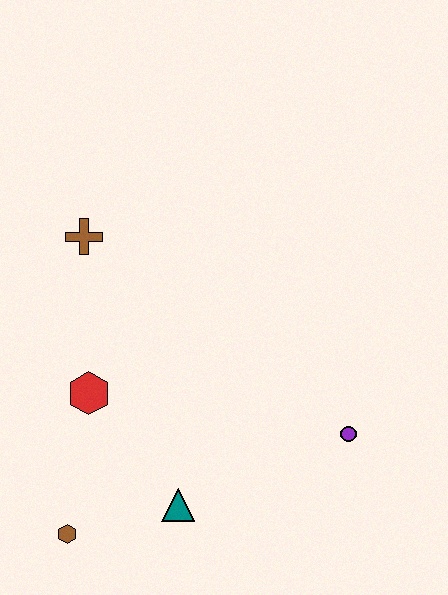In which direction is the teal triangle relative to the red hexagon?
The teal triangle is below the red hexagon.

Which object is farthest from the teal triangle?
The brown cross is farthest from the teal triangle.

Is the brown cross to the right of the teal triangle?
No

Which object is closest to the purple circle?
The teal triangle is closest to the purple circle.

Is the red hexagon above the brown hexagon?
Yes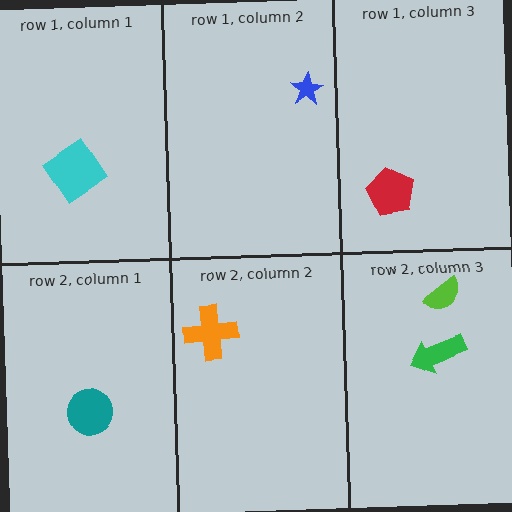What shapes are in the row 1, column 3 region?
The red pentagon.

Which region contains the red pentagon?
The row 1, column 3 region.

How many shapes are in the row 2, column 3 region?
2.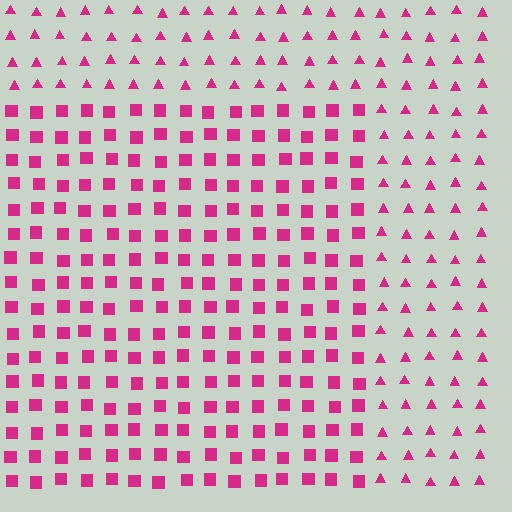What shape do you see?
I see a rectangle.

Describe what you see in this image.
The image is filled with small magenta elements arranged in a uniform grid. A rectangle-shaped region contains squares, while the surrounding area contains triangles. The boundary is defined purely by the change in element shape.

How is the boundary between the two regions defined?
The boundary is defined by a change in element shape: squares inside vs. triangles outside. All elements share the same color and spacing.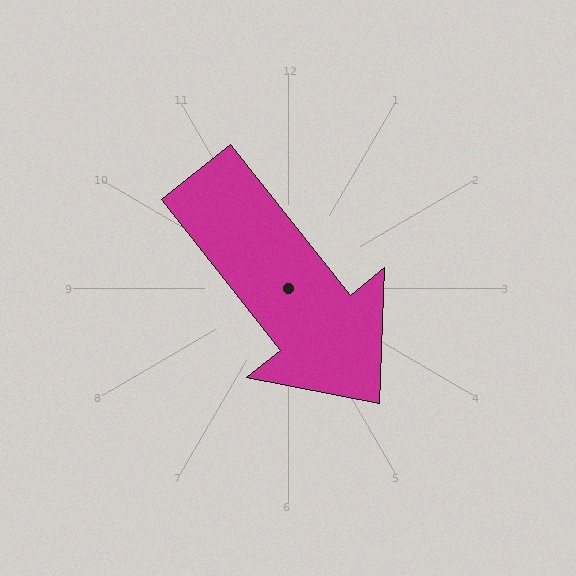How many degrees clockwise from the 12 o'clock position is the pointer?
Approximately 142 degrees.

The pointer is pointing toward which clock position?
Roughly 5 o'clock.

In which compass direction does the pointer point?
Southeast.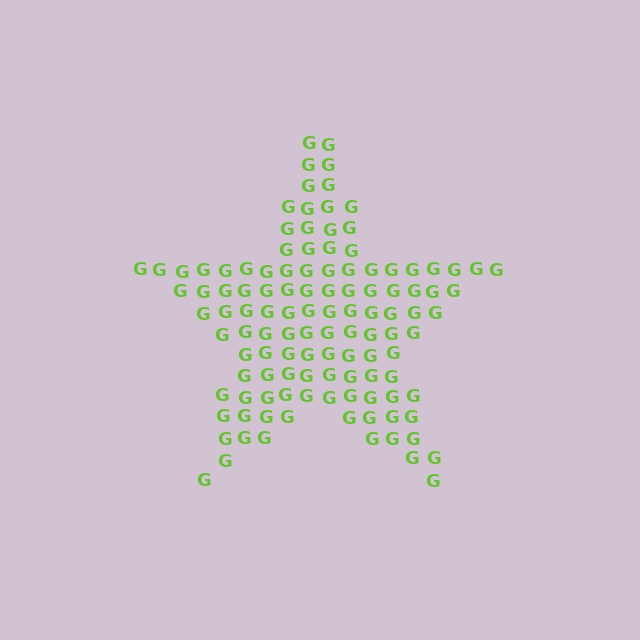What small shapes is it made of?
It is made of small letter G's.